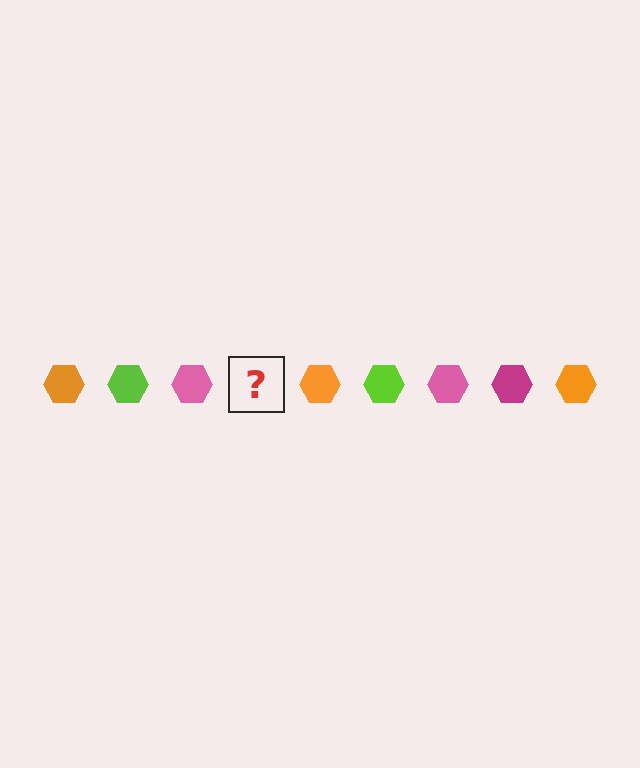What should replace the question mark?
The question mark should be replaced with a magenta hexagon.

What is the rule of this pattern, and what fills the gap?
The rule is that the pattern cycles through orange, lime, pink, magenta hexagons. The gap should be filled with a magenta hexagon.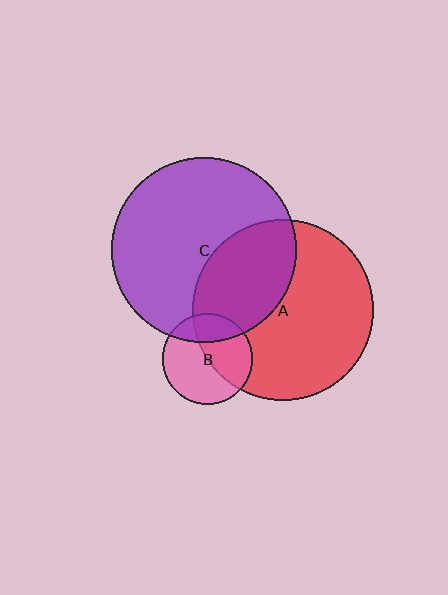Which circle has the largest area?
Circle C (purple).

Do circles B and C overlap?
Yes.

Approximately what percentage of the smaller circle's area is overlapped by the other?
Approximately 25%.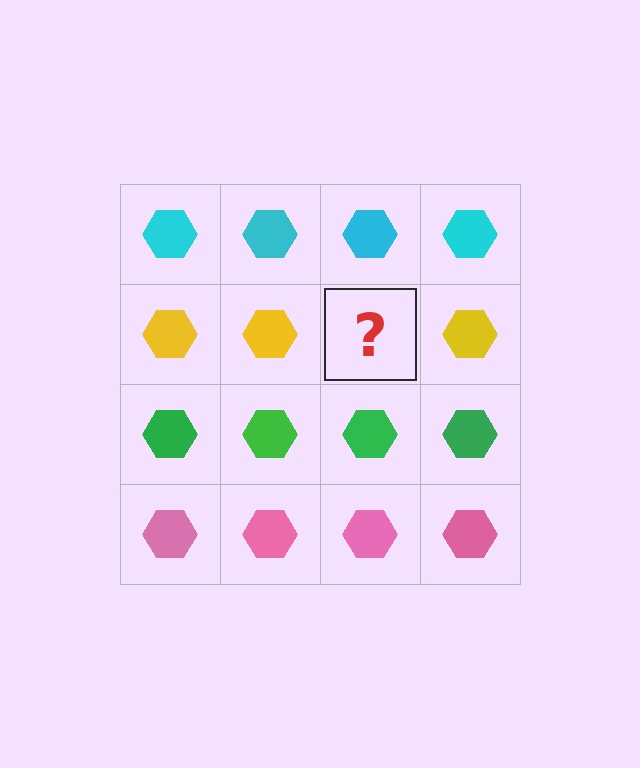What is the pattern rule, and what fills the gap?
The rule is that each row has a consistent color. The gap should be filled with a yellow hexagon.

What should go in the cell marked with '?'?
The missing cell should contain a yellow hexagon.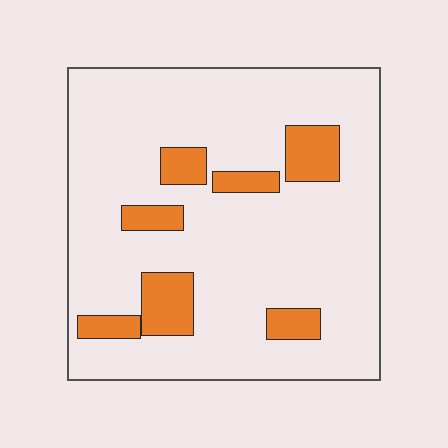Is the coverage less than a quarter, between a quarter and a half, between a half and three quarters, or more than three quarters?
Less than a quarter.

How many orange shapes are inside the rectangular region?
7.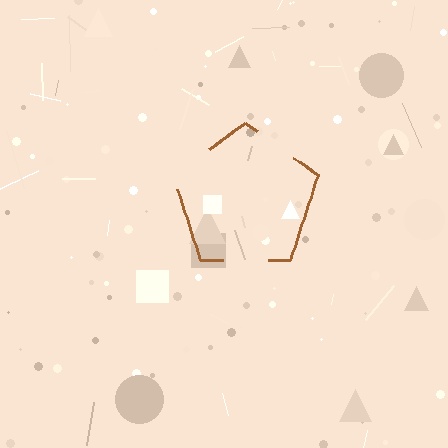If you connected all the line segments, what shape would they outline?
They would outline a pentagon.